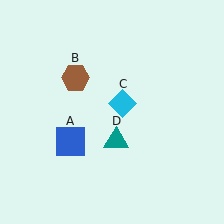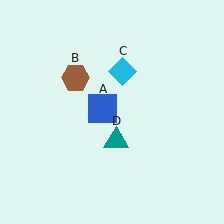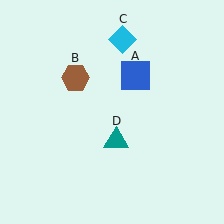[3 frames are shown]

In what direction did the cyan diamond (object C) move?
The cyan diamond (object C) moved up.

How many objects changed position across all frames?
2 objects changed position: blue square (object A), cyan diamond (object C).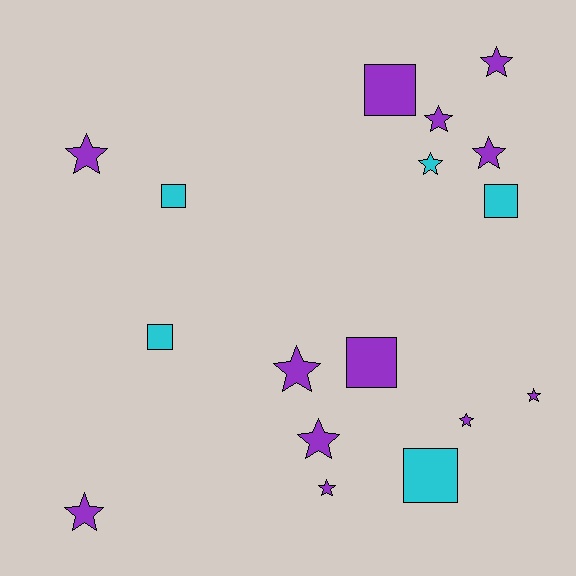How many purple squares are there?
There are 2 purple squares.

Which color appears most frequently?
Purple, with 12 objects.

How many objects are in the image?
There are 17 objects.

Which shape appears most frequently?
Star, with 11 objects.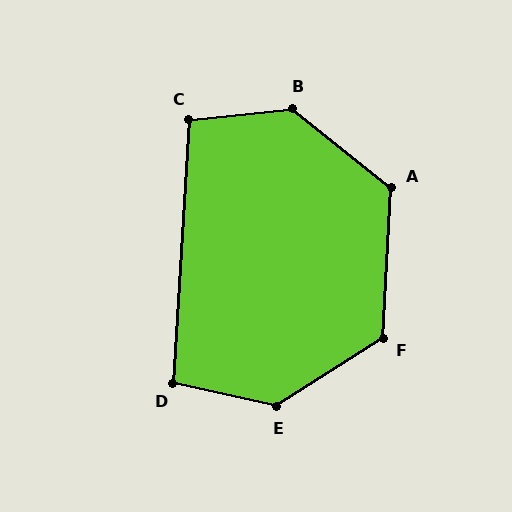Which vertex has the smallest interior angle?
D, at approximately 99 degrees.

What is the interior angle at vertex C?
Approximately 100 degrees (obtuse).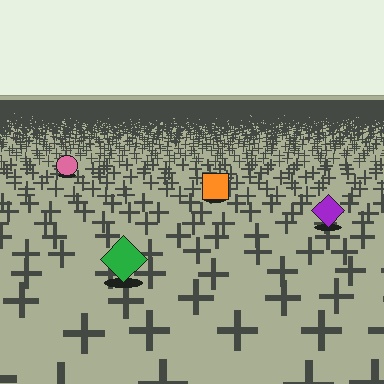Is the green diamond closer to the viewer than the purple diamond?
Yes. The green diamond is closer — you can tell from the texture gradient: the ground texture is coarser near it.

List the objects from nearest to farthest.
From nearest to farthest: the green diamond, the purple diamond, the orange square, the pink circle.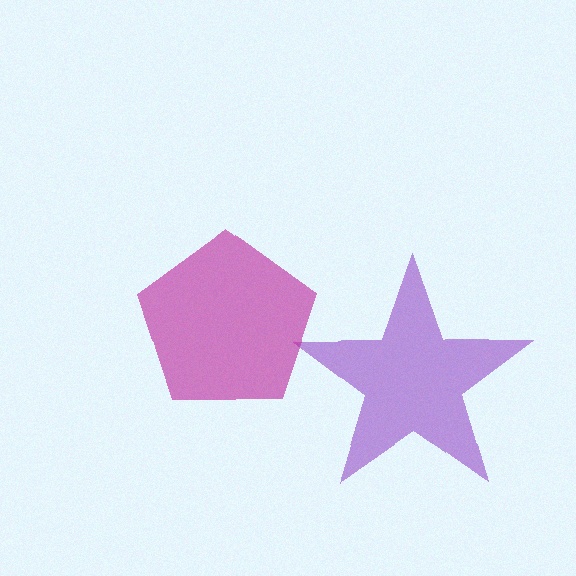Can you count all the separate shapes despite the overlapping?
Yes, there are 2 separate shapes.